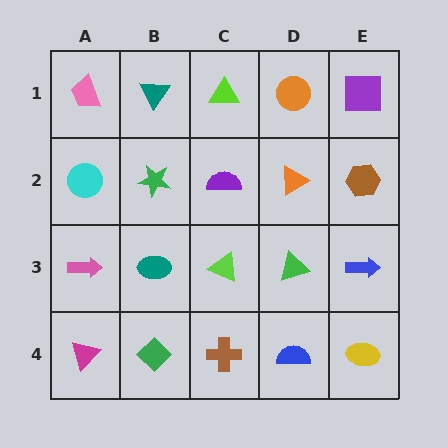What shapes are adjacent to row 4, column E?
A blue arrow (row 3, column E), a blue semicircle (row 4, column D).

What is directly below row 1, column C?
A purple semicircle.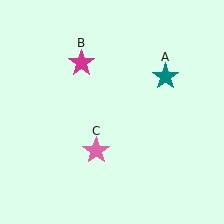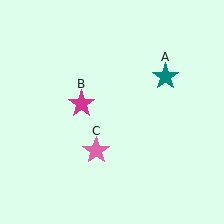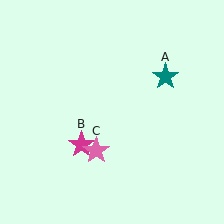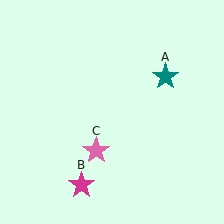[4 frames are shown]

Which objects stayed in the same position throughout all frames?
Teal star (object A) and pink star (object C) remained stationary.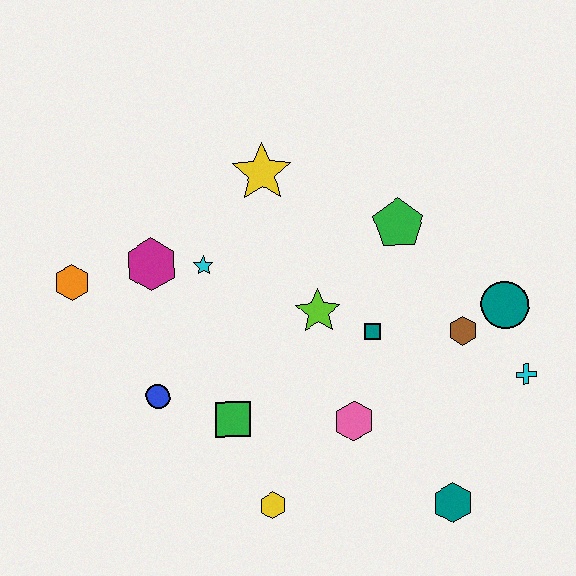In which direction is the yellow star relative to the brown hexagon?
The yellow star is to the left of the brown hexagon.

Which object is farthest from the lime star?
The orange hexagon is farthest from the lime star.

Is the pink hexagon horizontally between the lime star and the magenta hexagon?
No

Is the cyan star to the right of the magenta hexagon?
Yes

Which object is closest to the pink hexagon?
The teal square is closest to the pink hexagon.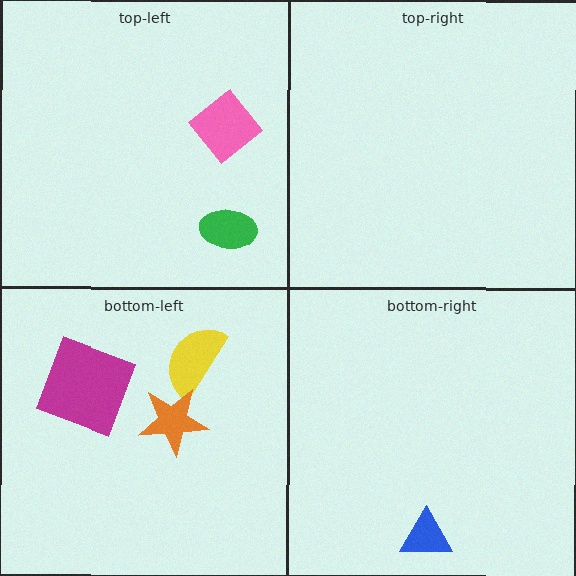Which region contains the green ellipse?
The top-left region.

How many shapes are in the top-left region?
2.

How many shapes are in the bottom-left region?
3.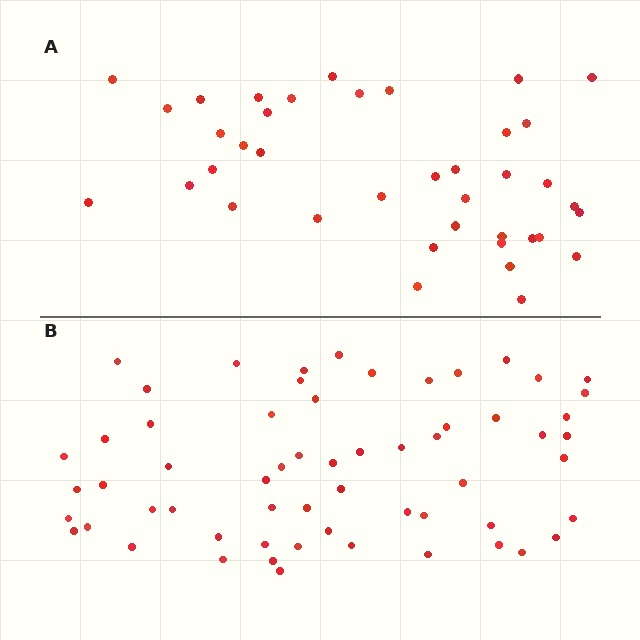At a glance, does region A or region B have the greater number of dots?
Region B (the bottom region) has more dots.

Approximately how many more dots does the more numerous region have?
Region B has approximately 20 more dots than region A.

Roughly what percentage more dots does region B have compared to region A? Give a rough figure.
About 55% more.